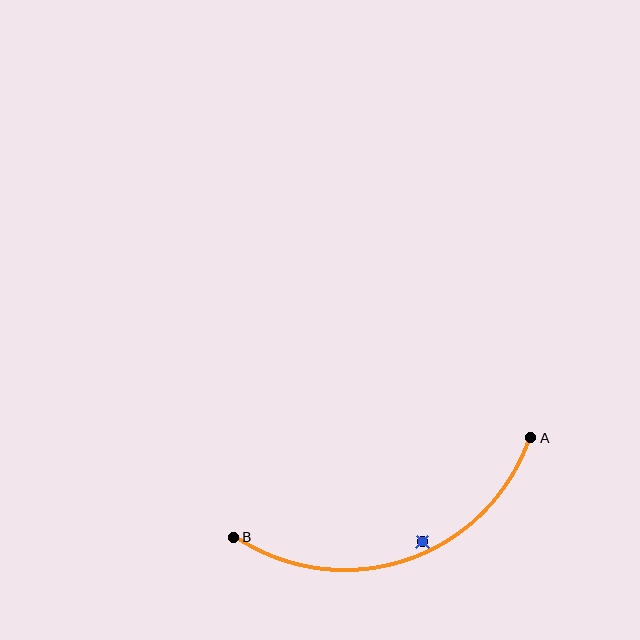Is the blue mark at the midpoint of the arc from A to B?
No — the blue mark does not lie on the arc at all. It sits slightly inside the curve.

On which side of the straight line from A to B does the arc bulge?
The arc bulges below the straight line connecting A and B.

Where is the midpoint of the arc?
The arc midpoint is the point on the curve farthest from the straight line joining A and B. It sits below that line.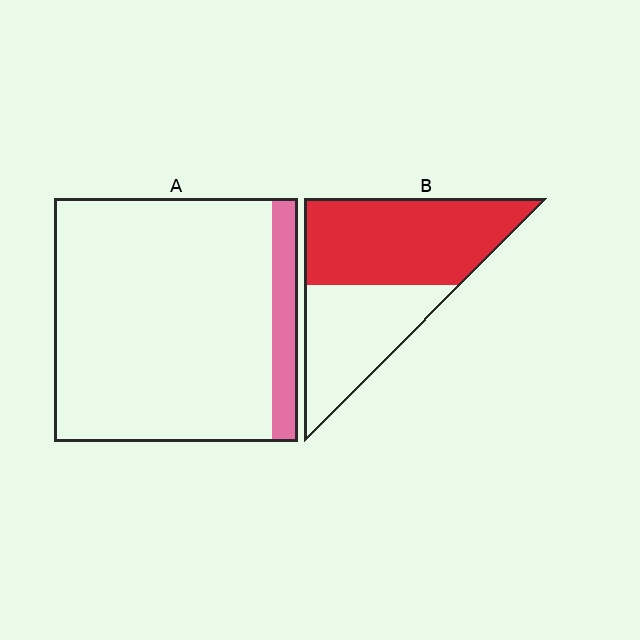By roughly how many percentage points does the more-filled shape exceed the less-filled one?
By roughly 50 percentage points (B over A).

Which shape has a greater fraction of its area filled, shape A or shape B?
Shape B.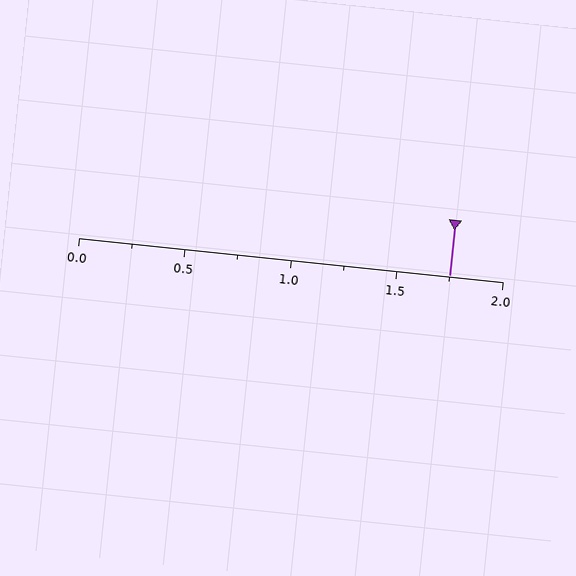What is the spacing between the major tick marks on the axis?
The major ticks are spaced 0.5 apart.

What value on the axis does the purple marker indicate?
The marker indicates approximately 1.75.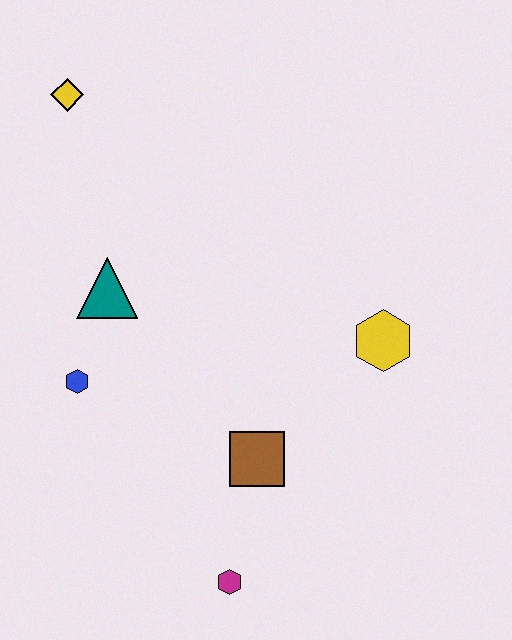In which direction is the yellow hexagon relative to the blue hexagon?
The yellow hexagon is to the right of the blue hexagon.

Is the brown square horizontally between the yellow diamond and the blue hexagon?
No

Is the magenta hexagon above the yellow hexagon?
No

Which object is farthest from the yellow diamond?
The magenta hexagon is farthest from the yellow diamond.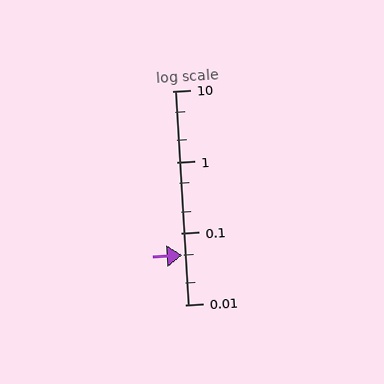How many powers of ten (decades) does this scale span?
The scale spans 3 decades, from 0.01 to 10.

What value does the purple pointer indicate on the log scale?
The pointer indicates approximately 0.05.